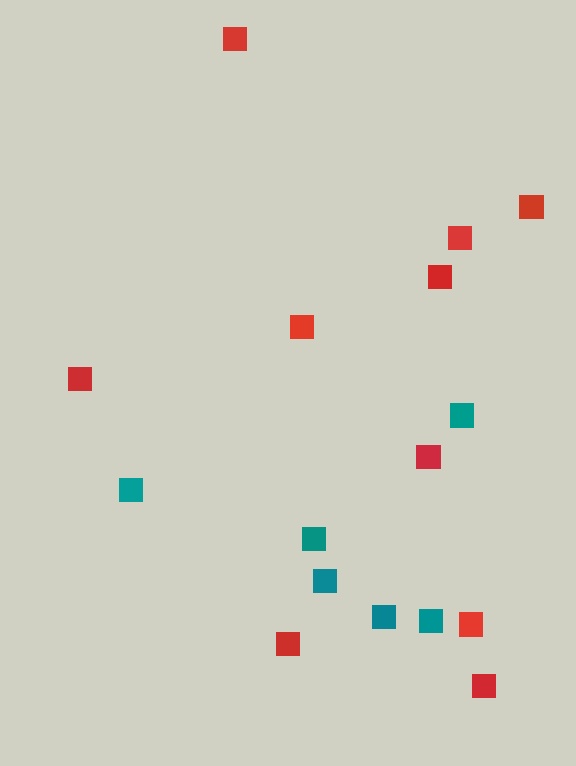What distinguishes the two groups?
There are 2 groups: one group of red squares (10) and one group of teal squares (6).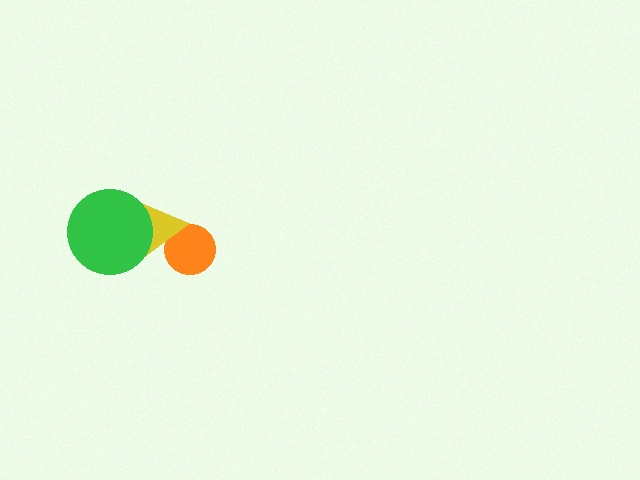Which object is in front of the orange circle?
The yellow triangle is in front of the orange circle.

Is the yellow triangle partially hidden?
Yes, it is partially covered by another shape.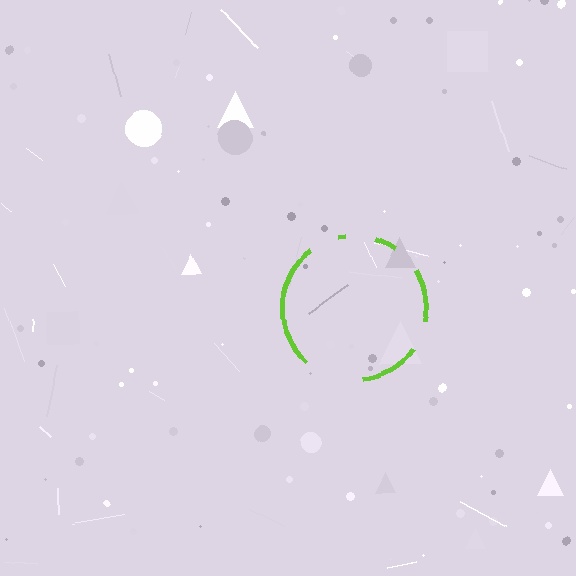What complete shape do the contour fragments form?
The contour fragments form a circle.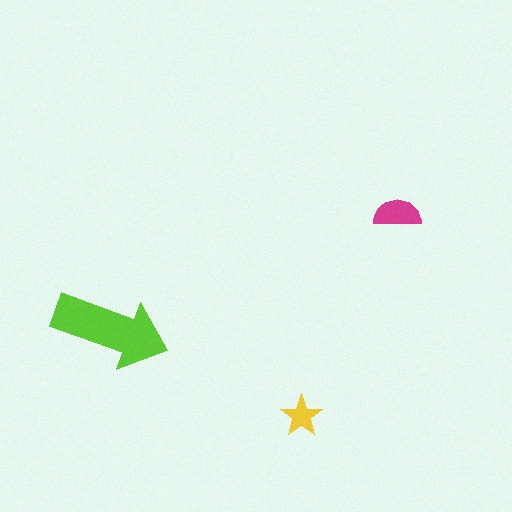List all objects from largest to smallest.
The lime arrow, the magenta semicircle, the yellow star.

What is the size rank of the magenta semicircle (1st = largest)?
2nd.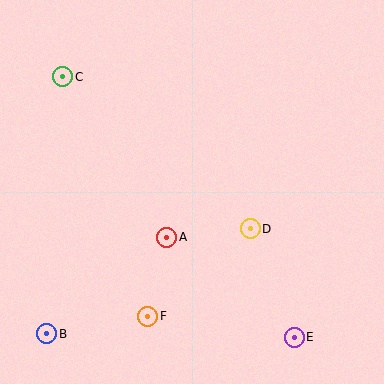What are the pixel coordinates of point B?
Point B is at (47, 334).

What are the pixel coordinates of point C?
Point C is at (63, 77).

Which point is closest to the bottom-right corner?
Point E is closest to the bottom-right corner.